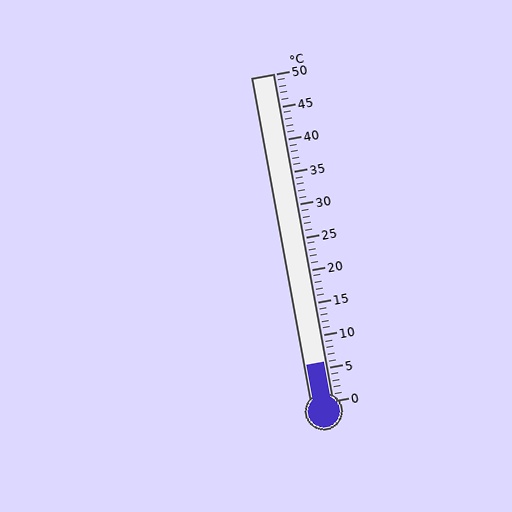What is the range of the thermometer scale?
The thermometer scale ranges from 0°C to 50°C.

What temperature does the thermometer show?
The thermometer shows approximately 6°C.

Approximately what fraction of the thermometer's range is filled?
The thermometer is filled to approximately 10% of its range.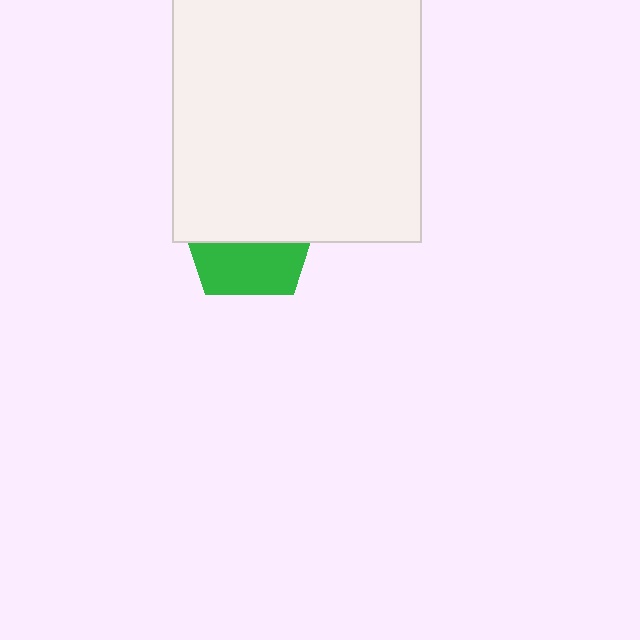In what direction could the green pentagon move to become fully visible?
The green pentagon could move down. That would shift it out from behind the white square entirely.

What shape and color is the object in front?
The object in front is a white square.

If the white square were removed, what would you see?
You would see the complete green pentagon.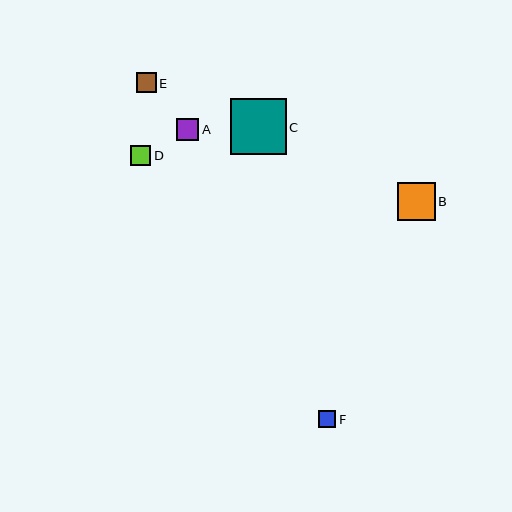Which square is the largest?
Square C is the largest with a size of approximately 56 pixels.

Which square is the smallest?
Square F is the smallest with a size of approximately 17 pixels.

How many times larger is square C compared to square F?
Square C is approximately 3.3 times the size of square F.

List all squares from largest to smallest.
From largest to smallest: C, B, A, D, E, F.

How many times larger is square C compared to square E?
Square C is approximately 2.9 times the size of square E.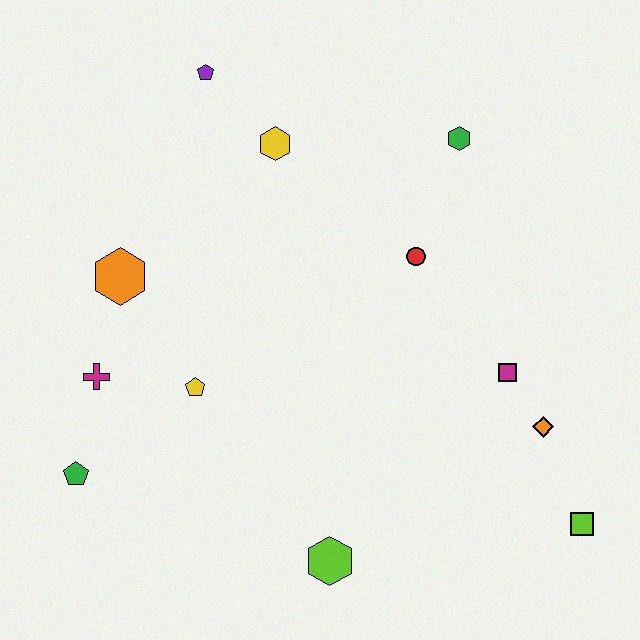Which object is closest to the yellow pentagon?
The magenta cross is closest to the yellow pentagon.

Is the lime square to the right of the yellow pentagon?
Yes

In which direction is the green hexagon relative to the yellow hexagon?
The green hexagon is to the right of the yellow hexagon.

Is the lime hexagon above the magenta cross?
No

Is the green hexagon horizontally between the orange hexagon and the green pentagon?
No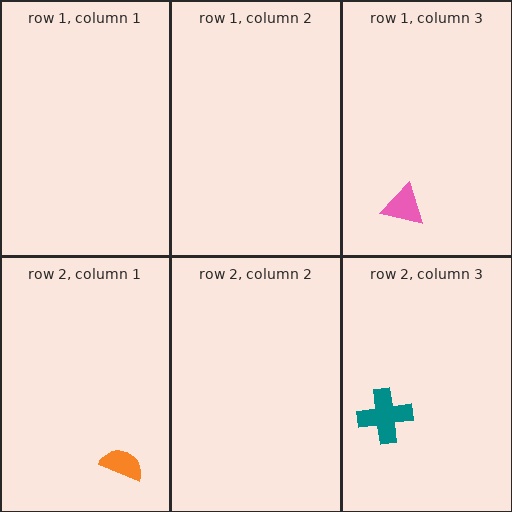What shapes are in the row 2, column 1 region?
The orange semicircle.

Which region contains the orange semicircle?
The row 2, column 1 region.